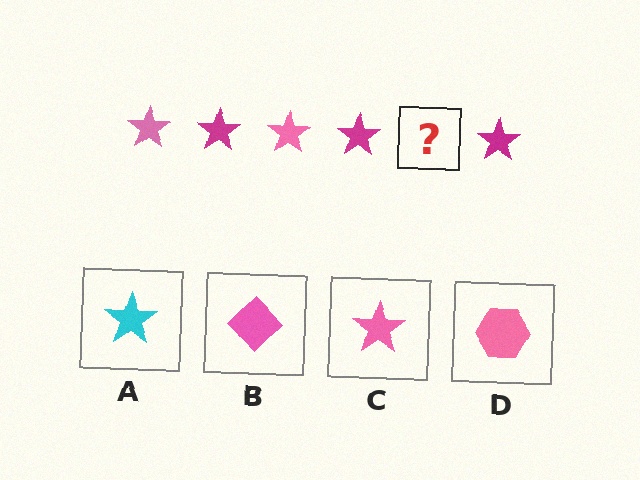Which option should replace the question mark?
Option C.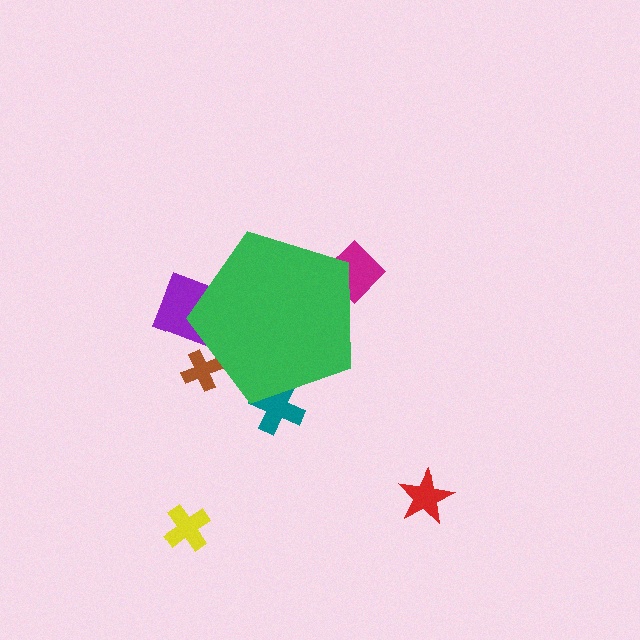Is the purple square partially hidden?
Yes, the purple square is partially hidden behind the green pentagon.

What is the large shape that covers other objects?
A green pentagon.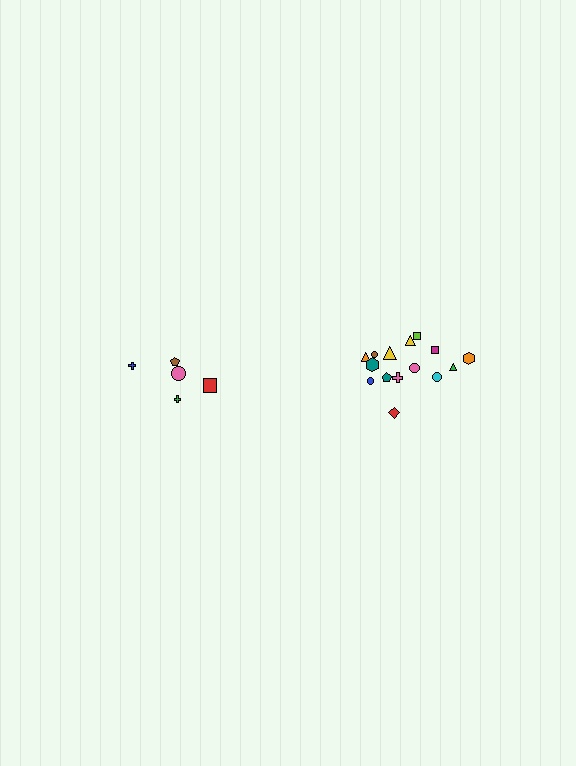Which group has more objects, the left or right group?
The right group.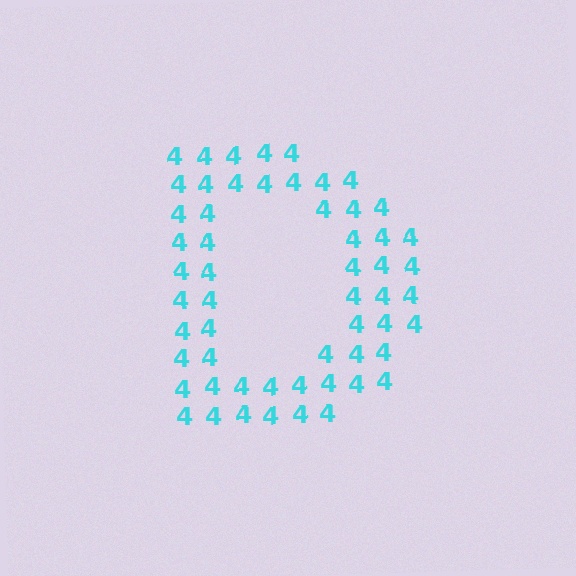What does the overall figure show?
The overall figure shows the letter D.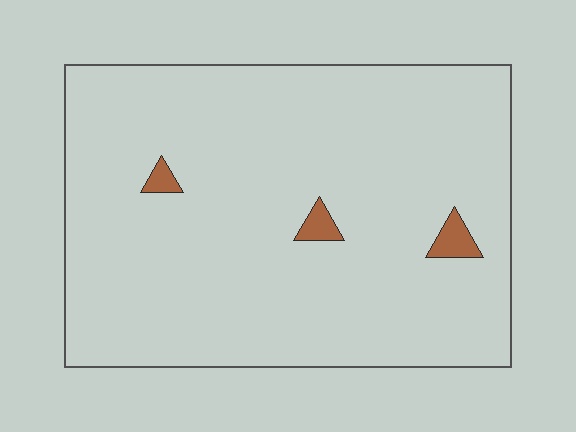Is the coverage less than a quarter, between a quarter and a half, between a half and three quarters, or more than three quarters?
Less than a quarter.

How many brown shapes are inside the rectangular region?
3.